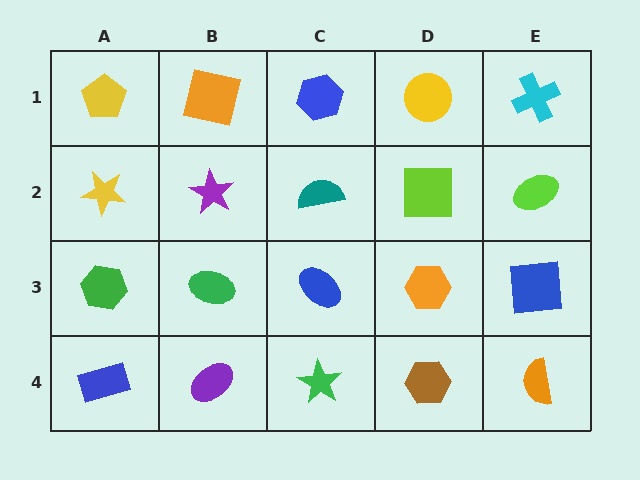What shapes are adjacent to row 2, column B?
An orange square (row 1, column B), a green ellipse (row 3, column B), a yellow star (row 2, column A), a teal semicircle (row 2, column C).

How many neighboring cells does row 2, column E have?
3.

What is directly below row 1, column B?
A purple star.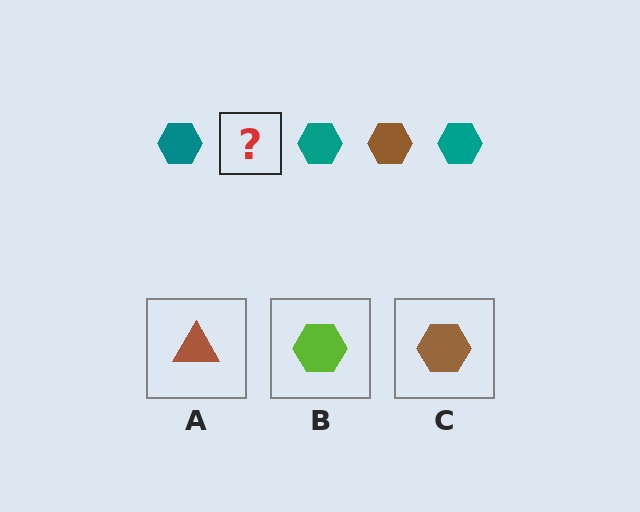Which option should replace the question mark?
Option C.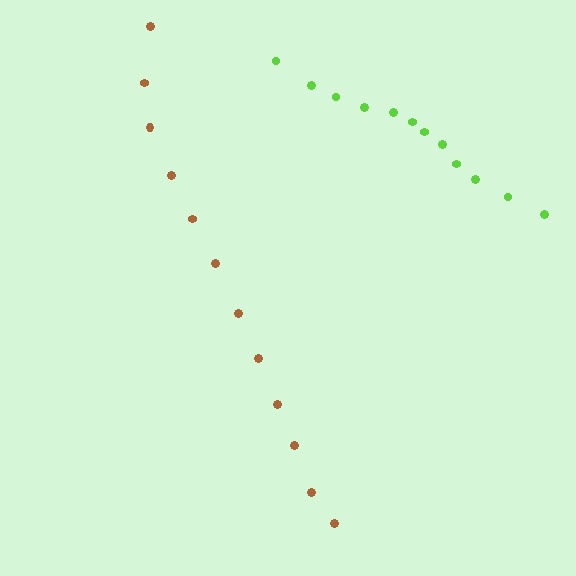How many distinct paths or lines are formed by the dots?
There are 2 distinct paths.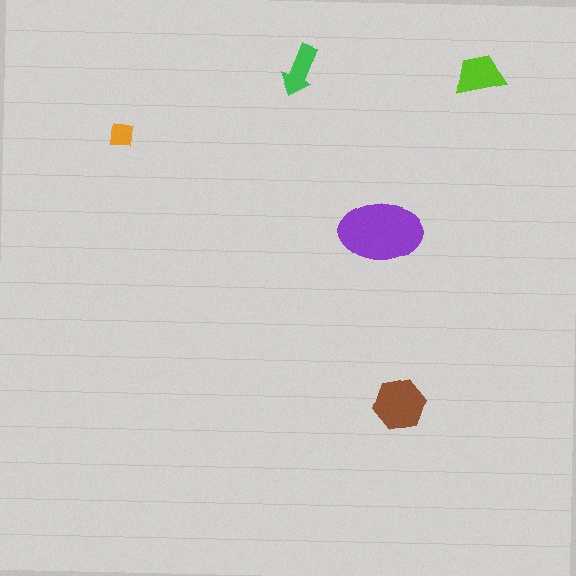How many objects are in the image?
There are 5 objects in the image.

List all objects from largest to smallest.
The purple ellipse, the brown hexagon, the lime trapezoid, the green arrow, the orange square.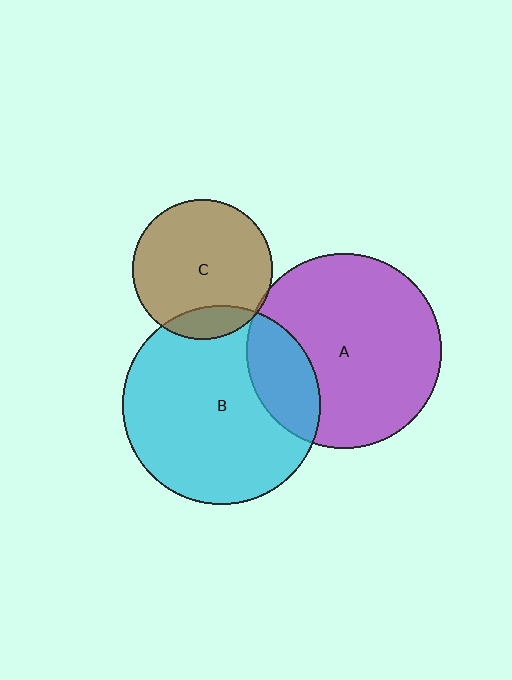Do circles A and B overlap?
Yes.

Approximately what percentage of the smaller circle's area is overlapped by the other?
Approximately 20%.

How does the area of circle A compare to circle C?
Approximately 1.9 times.